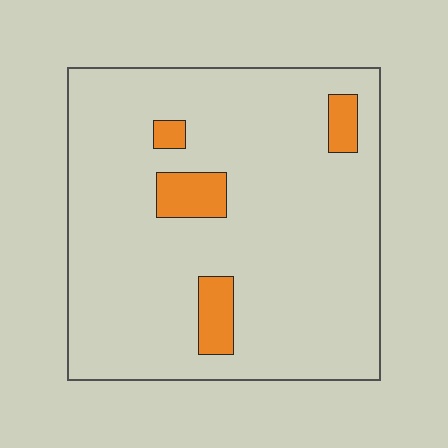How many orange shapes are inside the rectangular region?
4.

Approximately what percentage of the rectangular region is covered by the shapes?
Approximately 10%.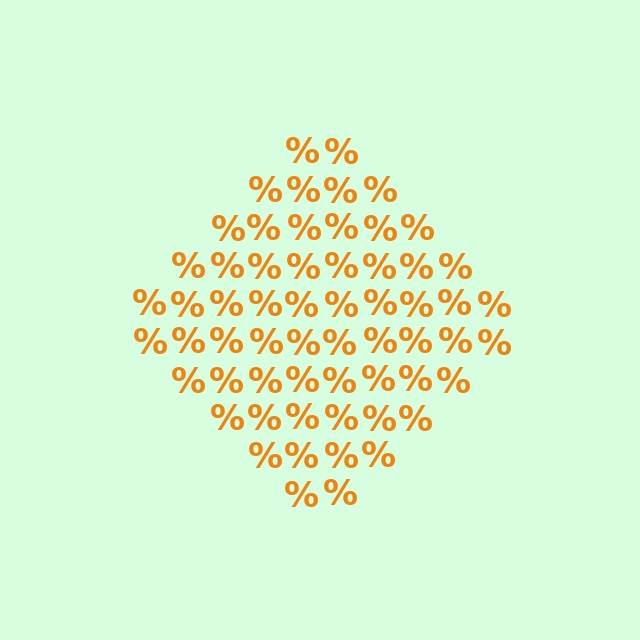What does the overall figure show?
The overall figure shows a diamond.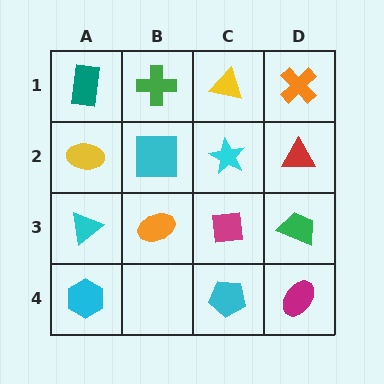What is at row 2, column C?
A cyan star.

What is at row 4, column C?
A cyan pentagon.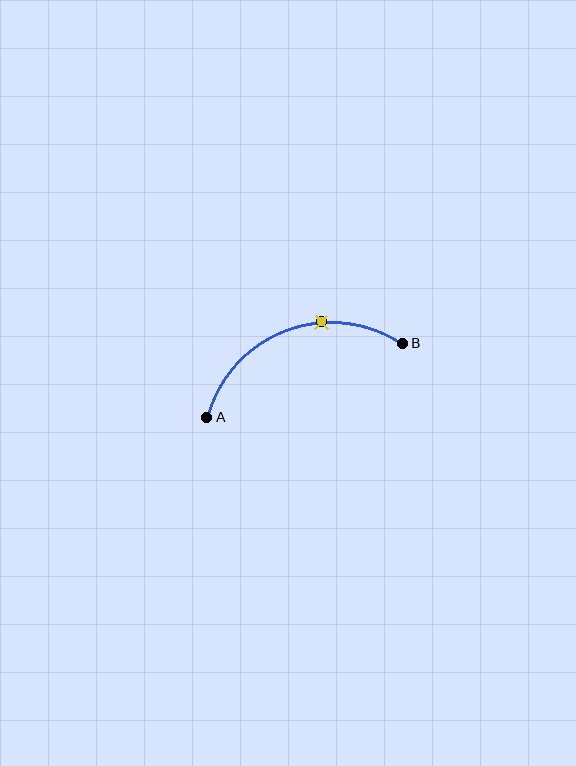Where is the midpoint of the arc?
The arc midpoint is the point on the curve farthest from the straight line joining A and B. It sits above that line.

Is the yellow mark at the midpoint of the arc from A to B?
No. The yellow mark lies on the arc but is closer to endpoint B. The arc midpoint would be at the point on the curve equidistant along the arc from both A and B.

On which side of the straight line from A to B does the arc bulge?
The arc bulges above the straight line connecting A and B.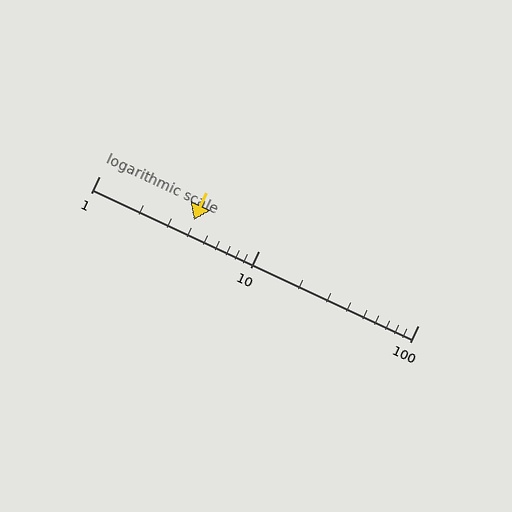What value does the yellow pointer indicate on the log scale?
The pointer indicates approximately 3.9.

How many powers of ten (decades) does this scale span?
The scale spans 2 decades, from 1 to 100.